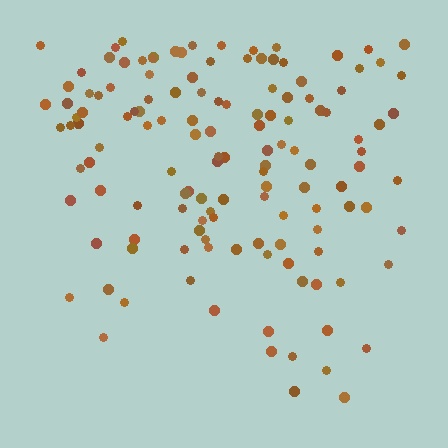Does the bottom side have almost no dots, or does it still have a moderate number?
Still a moderate number, just noticeably fewer than the top.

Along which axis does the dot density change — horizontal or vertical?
Vertical.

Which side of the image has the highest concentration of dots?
The top.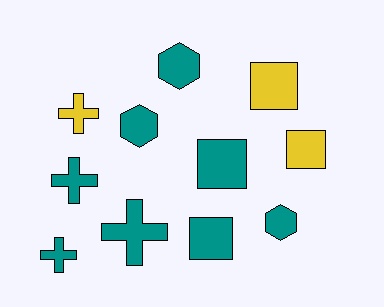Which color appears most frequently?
Teal, with 8 objects.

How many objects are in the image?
There are 11 objects.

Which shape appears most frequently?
Cross, with 4 objects.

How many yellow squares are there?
There are 2 yellow squares.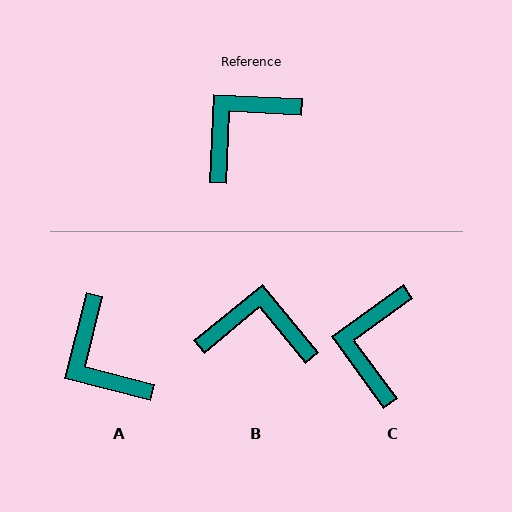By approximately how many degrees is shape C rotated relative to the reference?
Approximately 39 degrees counter-clockwise.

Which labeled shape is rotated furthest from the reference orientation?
A, about 79 degrees away.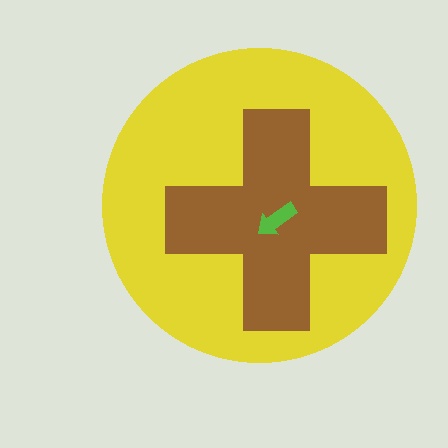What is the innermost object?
The lime arrow.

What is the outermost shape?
The yellow circle.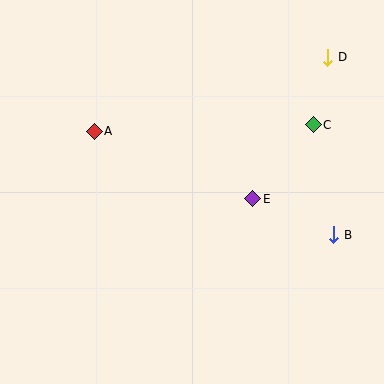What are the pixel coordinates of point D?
Point D is at (328, 57).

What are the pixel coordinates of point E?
Point E is at (253, 199).